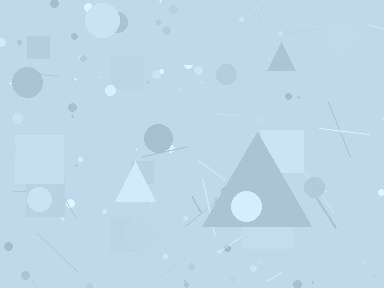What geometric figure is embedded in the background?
A triangle is embedded in the background.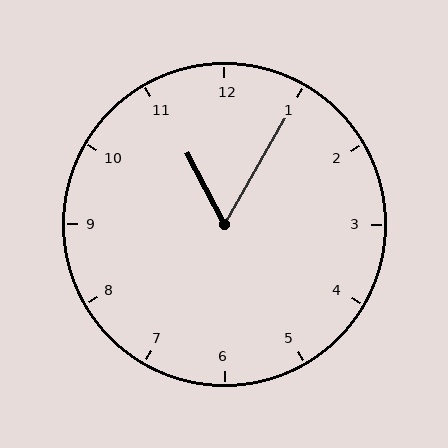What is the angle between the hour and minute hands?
Approximately 58 degrees.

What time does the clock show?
11:05.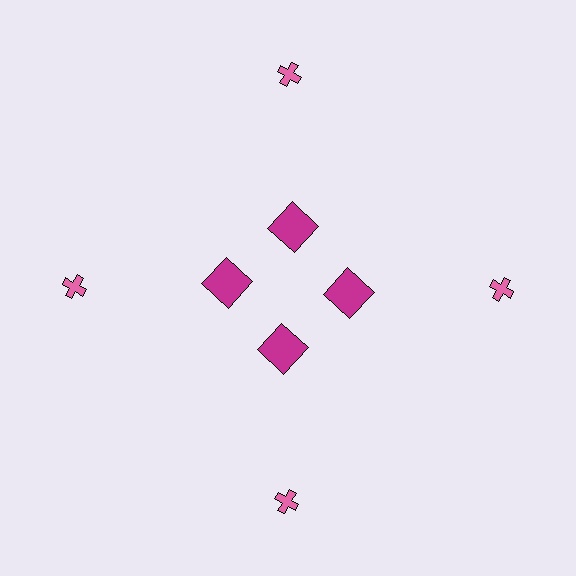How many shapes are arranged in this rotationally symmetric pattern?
There are 8 shapes, arranged in 4 groups of 2.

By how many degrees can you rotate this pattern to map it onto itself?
The pattern maps onto itself every 90 degrees of rotation.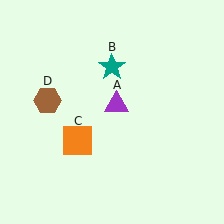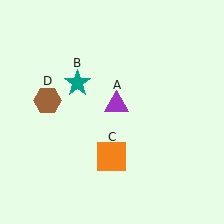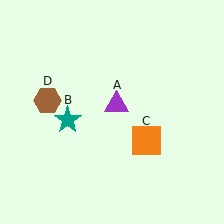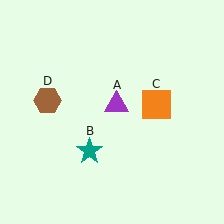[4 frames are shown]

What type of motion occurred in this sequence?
The teal star (object B), orange square (object C) rotated counterclockwise around the center of the scene.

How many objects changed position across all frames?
2 objects changed position: teal star (object B), orange square (object C).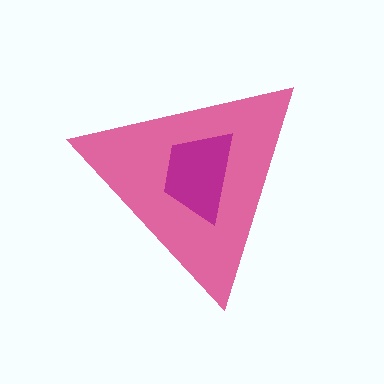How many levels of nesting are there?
2.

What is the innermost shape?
The magenta trapezoid.